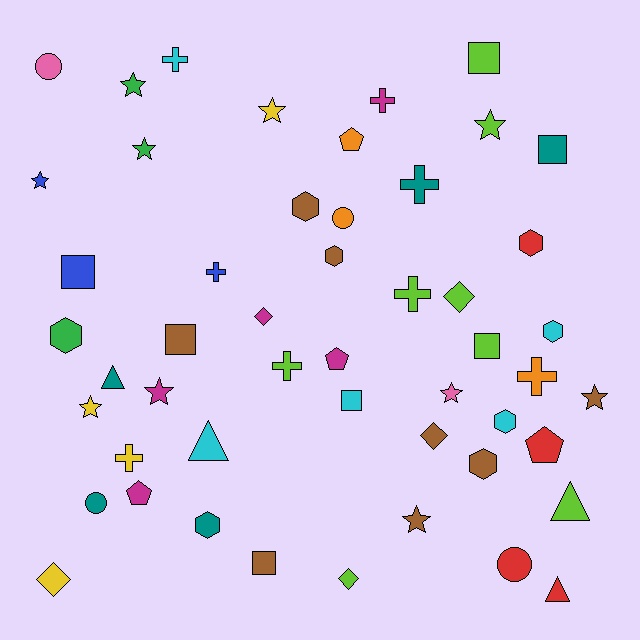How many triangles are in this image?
There are 4 triangles.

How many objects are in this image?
There are 50 objects.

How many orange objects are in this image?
There are 3 orange objects.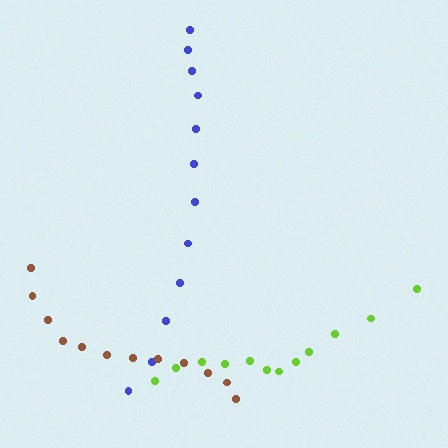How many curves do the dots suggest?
There are 3 distinct paths.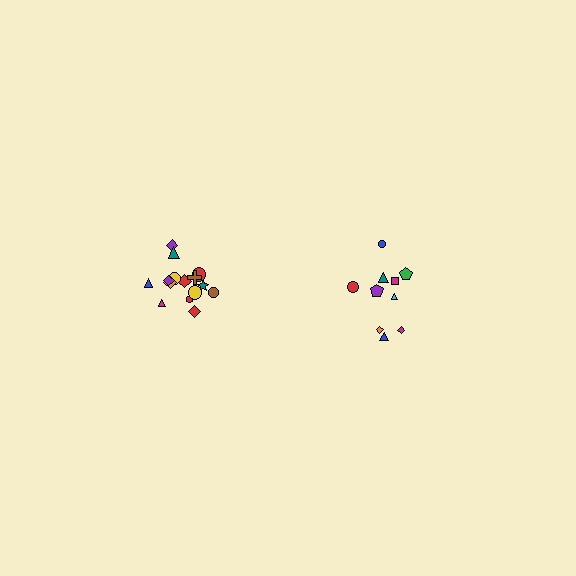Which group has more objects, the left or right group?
The left group.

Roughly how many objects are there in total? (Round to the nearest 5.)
Roughly 25 objects in total.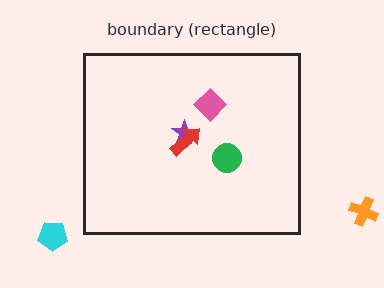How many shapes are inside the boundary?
4 inside, 2 outside.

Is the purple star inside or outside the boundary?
Inside.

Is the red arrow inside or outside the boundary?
Inside.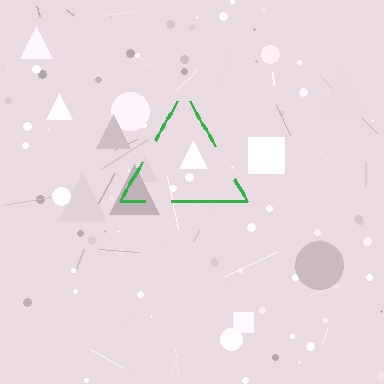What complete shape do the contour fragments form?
The contour fragments form a triangle.